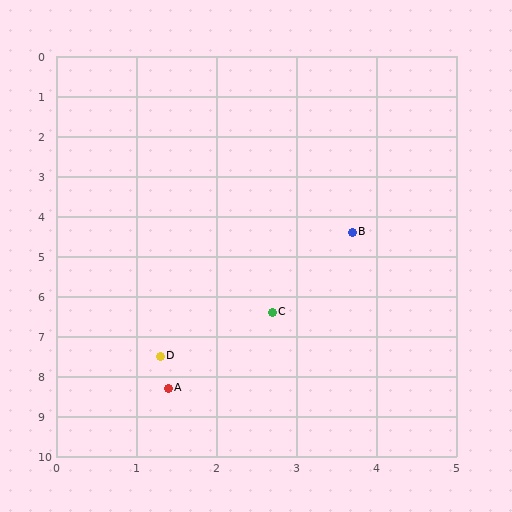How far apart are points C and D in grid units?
Points C and D are about 1.8 grid units apart.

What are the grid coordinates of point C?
Point C is at approximately (2.7, 6.4).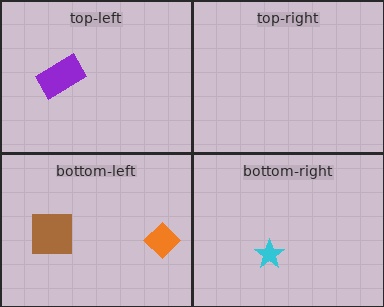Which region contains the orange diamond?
The bottom-left region.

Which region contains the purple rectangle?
The top-left region.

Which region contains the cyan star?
The bottom-right region.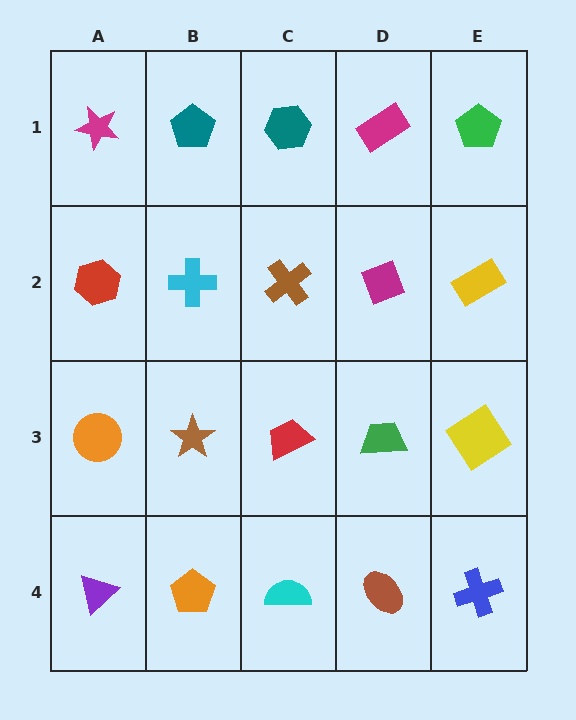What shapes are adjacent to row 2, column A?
A magenta star (row 1, column A), an orange circle (row 3, column A), a cyan cross (row 2, column B).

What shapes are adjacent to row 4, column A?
An orange circle (row 3, column A), an orange pentagon (row 4, column B).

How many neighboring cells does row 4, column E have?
2.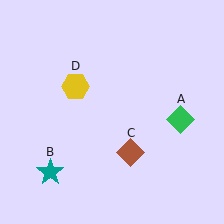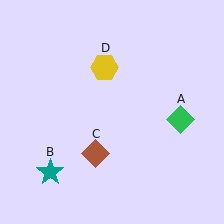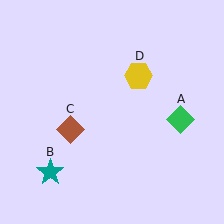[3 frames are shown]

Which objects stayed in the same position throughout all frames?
Green diamond (object A) and teal star (object B) remained stationary.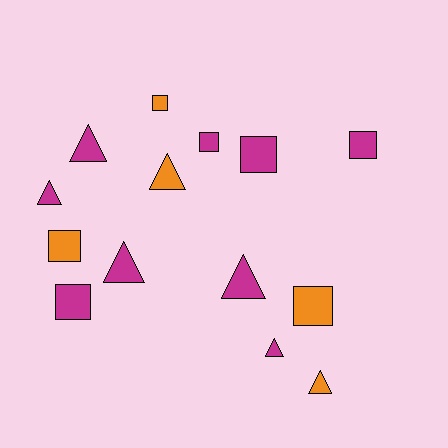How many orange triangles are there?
There are 2 orange triangles.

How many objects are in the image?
There are 14 objects.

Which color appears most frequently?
Magenta, with 9 objects.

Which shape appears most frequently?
Triangle, with 7 objects.